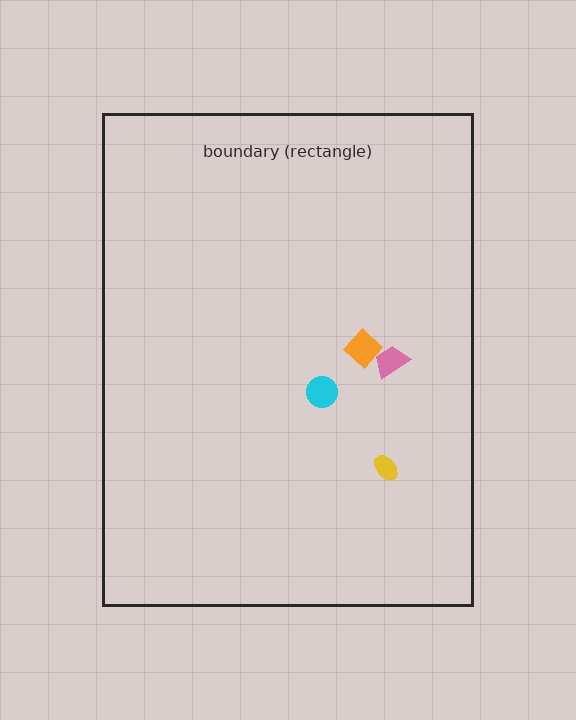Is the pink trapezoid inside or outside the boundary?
Inside.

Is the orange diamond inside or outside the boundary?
Inside.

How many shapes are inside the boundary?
4 inside, 0 outside.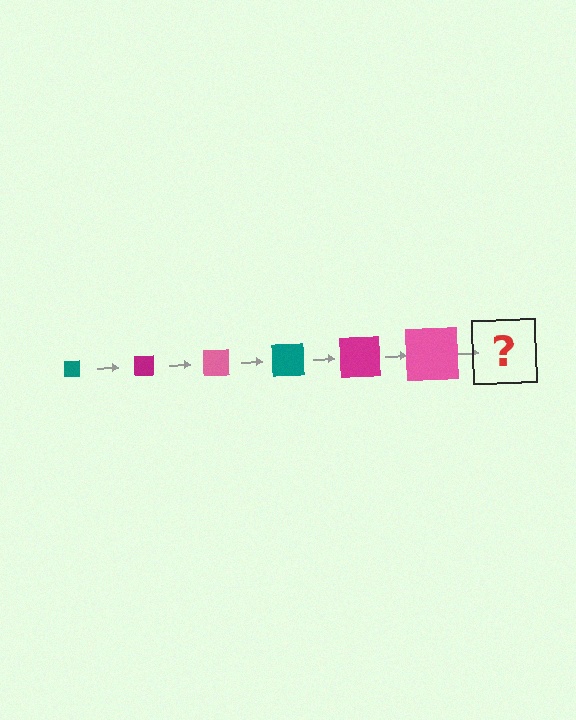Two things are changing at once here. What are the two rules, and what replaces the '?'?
The two rules are that the square grows larger each step and the color cycles through teal, magenta, and pink. The '?' should be a teal square, larger than the previous one.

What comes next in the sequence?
The next element should be a teal square, larger than the previous one.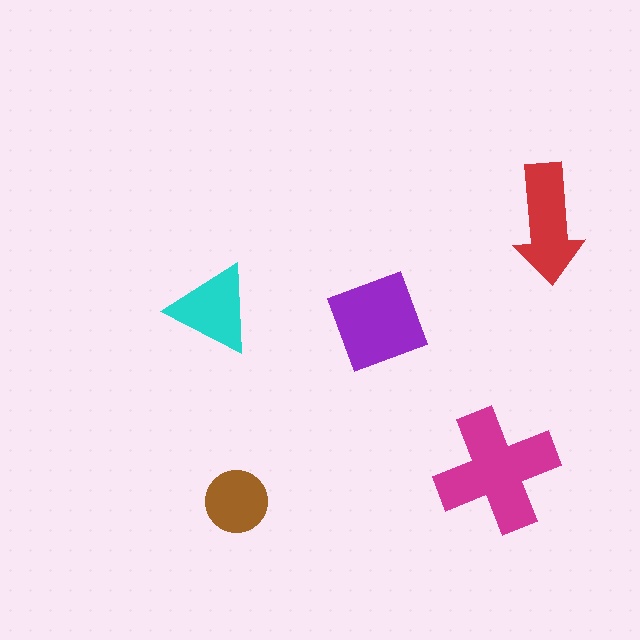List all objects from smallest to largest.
The brown circle, the cyan triangle, the red arrow, the purple diamond, the magenta cross.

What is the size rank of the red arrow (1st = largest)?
3rd.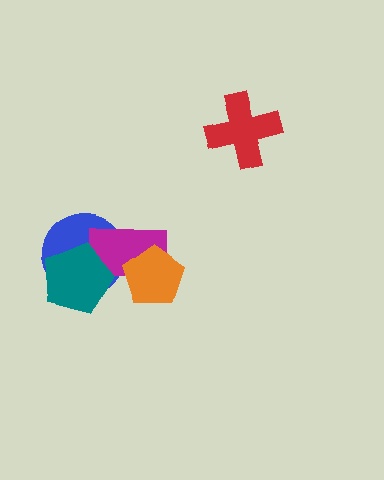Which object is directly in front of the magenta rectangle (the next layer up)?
The orange pentagon is directly in front of the magenta rectangle.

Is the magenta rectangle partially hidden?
Yes, it is partially covered by another shape.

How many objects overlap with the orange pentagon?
1 object overlaps with the orange pentagon.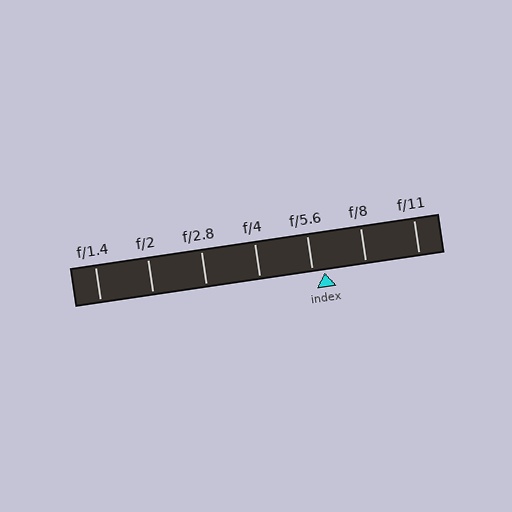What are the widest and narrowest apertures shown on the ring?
The widest aperture shown is f/1.4 and the narrowest is f/11.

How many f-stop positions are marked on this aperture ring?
There are 7 f-stop positions marked.